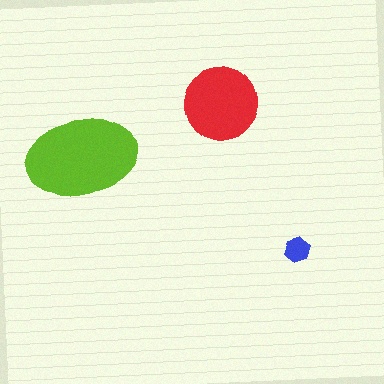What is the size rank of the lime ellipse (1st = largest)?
1st.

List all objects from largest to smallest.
The lime ellipse, the red circle, the blue hexagon.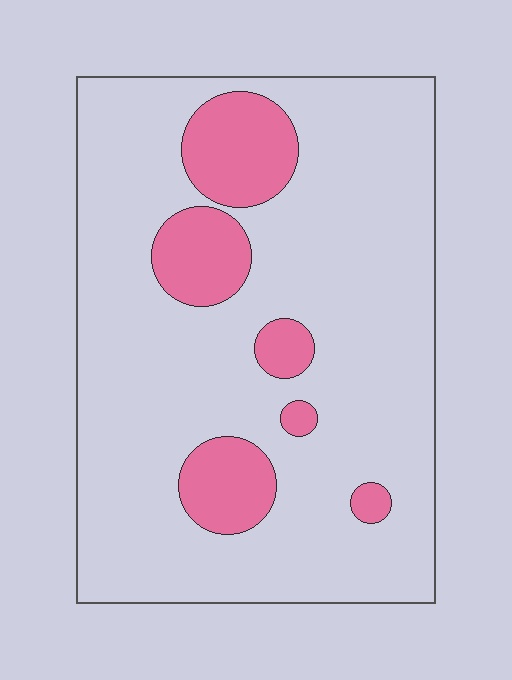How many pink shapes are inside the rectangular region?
6.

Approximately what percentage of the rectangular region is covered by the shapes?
Approximately 15%.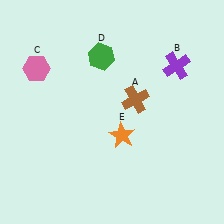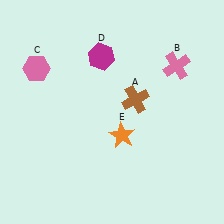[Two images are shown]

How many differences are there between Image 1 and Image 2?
There are 2 differences between the two images.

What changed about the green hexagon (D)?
In Image 1, D is green. In Image 2, it changed to magenta.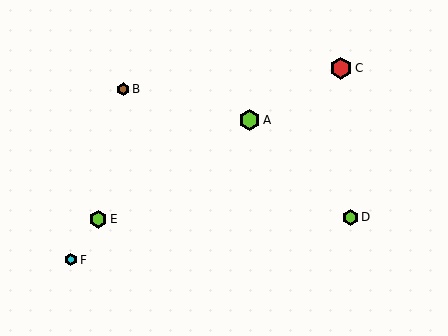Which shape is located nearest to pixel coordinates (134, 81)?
The brown hexagon (labeled B) at (123, 89) is nearest to that location.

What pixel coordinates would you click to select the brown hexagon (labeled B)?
Click at (123, 89) to select the brown hexagon B.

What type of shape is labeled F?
Shape F is a cyan hexagon.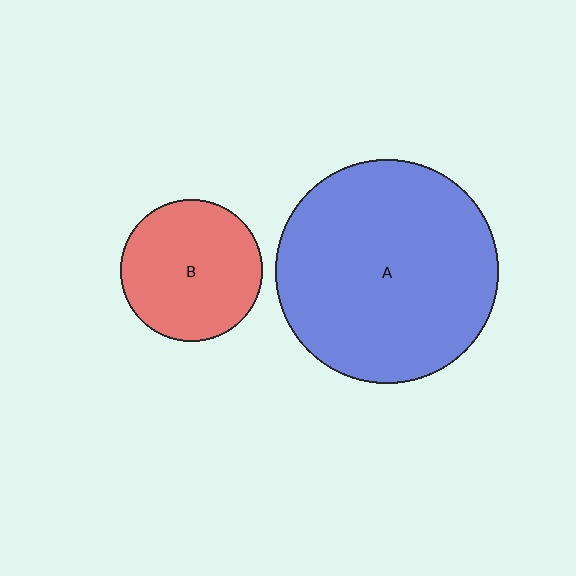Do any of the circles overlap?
No, none of the circles overlap.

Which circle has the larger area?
Circle A (blue).